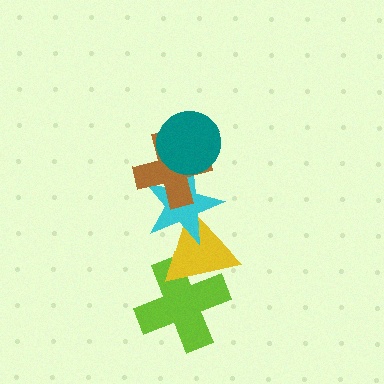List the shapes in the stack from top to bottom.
From top to bottom: the teal circle, the brown cross, the cyan star, the yellow triangle, the lime cross.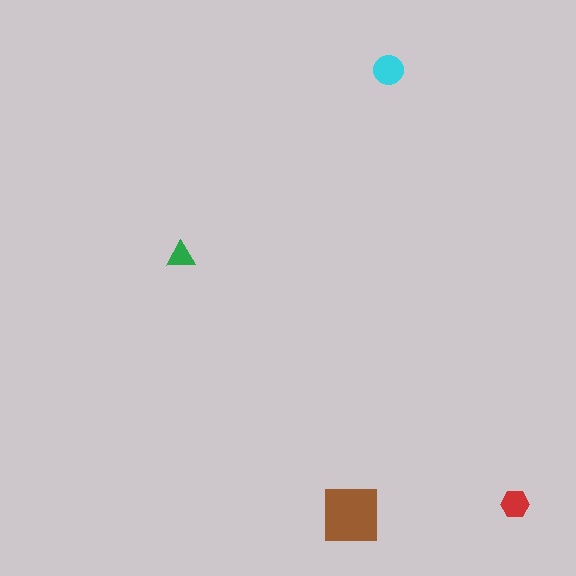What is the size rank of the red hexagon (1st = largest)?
3rd.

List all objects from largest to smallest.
The brown square, the cyan circle, the red hexagon, the green triangle.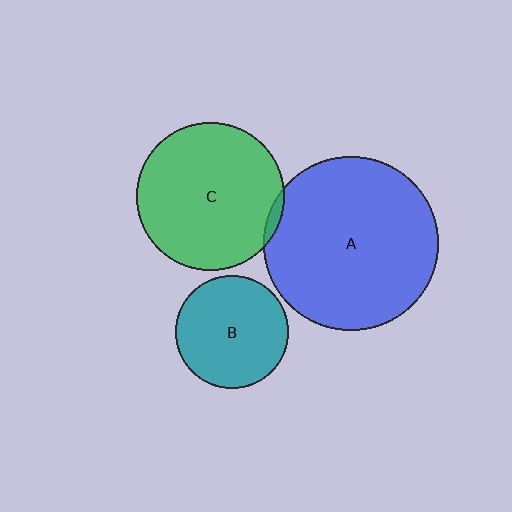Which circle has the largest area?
Circle A (blue).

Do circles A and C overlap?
Yes.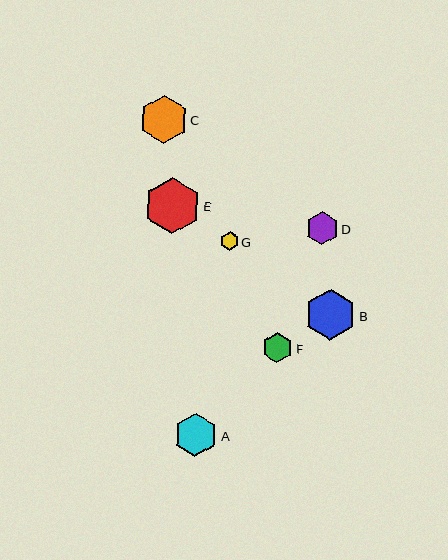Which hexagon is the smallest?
Hexagon G is the smallest with a size of approximately 19 pixels.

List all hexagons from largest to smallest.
From largest to smallest: E, B, C, A, D, F, G.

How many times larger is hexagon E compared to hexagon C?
Hexagon E is approximately 1.2 times the size of hexagon C.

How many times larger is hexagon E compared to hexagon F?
Hexagon E is approximately 1.9 times the size of hexagon F.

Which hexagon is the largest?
Hexagon E is the largest with a size of approximately 56 pixels.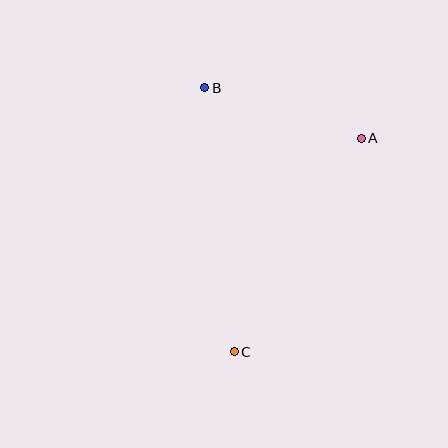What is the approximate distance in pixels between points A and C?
The distance between A and C is approximately 249 pixels.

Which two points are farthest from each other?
Points B and C are farthest from each other.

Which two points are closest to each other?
Points A and B are closest to each other.